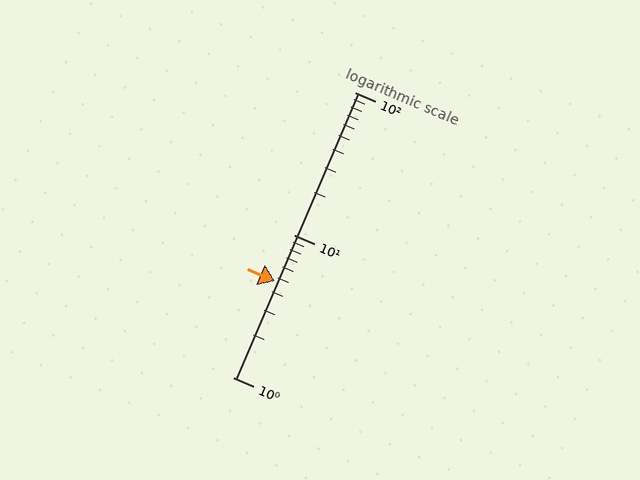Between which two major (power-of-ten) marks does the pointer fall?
The pointer is between 1 and 10.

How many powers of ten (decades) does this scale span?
The scale spans 2 decades, from 1 to 100.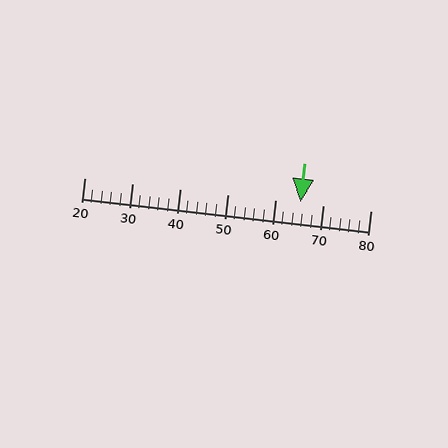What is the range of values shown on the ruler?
The ruler shows values from 20 to 80.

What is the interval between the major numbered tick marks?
The major tick marks are spaced 10 units apart.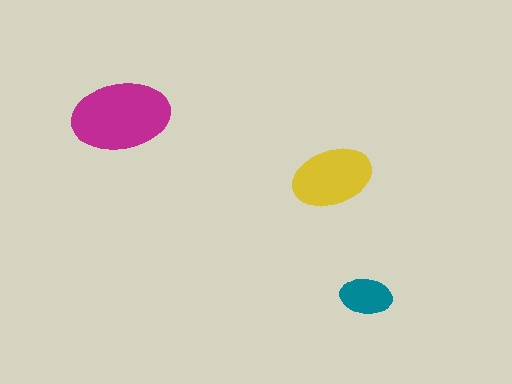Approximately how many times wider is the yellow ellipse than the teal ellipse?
About 1.5 times wider.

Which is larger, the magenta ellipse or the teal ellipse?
The magenta one.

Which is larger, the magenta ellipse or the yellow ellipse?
The magenta one.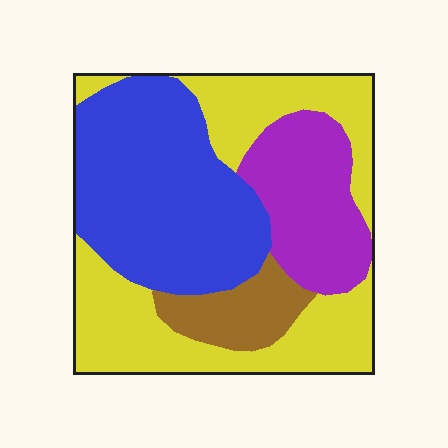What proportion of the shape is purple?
Purple takes up about one sixth (1/6) of the shape.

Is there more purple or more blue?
Blue.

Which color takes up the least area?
Brown, at roughly 10%.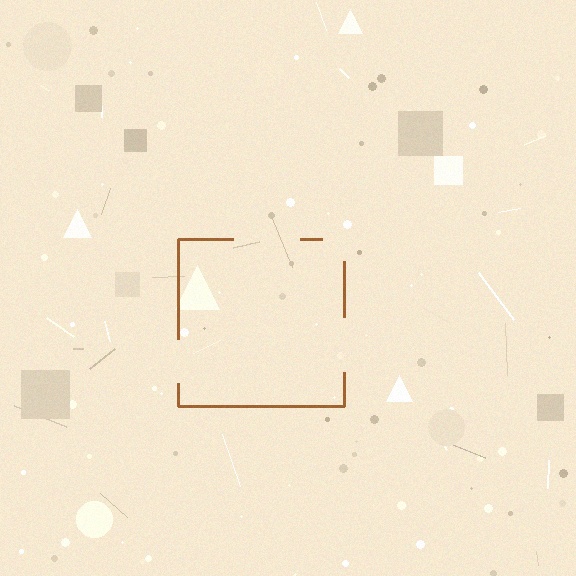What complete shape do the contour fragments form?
The contour fragments form a square.